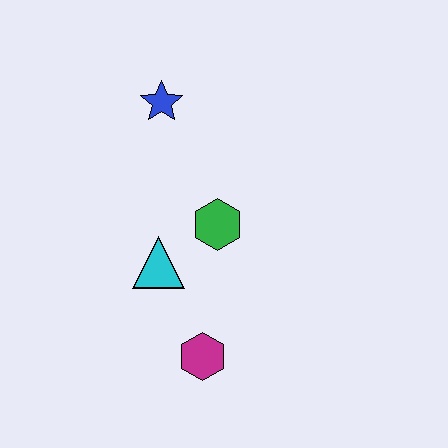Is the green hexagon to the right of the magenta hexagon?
Yes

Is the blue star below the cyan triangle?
No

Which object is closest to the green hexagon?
The cyan triangle is closest to the green hexagon.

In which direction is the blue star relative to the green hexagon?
The blue star is above the green hexagon.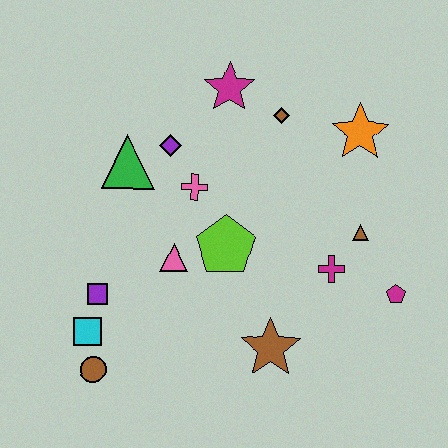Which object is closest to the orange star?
The brown diamond is closest to the orange star.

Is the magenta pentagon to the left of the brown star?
No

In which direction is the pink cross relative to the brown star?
The pink cross is above the brown star.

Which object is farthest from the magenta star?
The brown circle is farthest from the magenta star.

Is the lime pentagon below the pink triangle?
No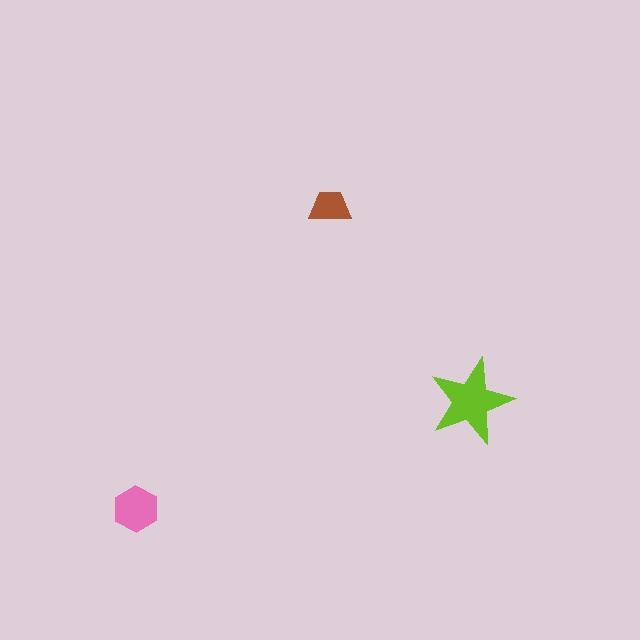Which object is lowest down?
The pink hexagon is bottommost.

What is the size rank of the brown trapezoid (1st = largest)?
3rd.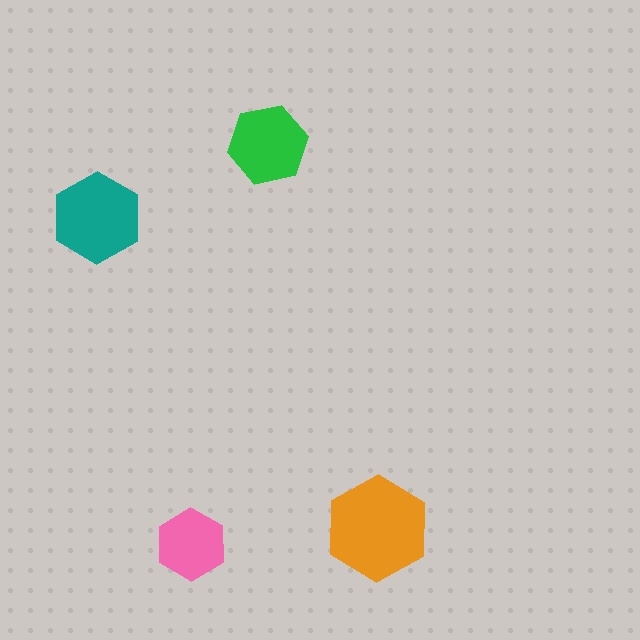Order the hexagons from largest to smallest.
the orange one, the teal one, the green one, the pink one.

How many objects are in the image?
There are 4 objects in the image.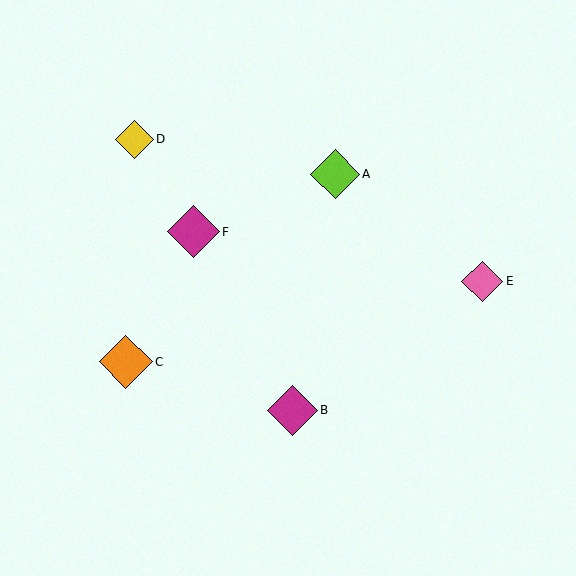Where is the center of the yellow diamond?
The center of the yellow diamond is at (135, 139).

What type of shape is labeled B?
Shape B is a magenta diamond.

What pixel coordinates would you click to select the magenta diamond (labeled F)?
Click at (193, 232) to select the magenta diamond F.